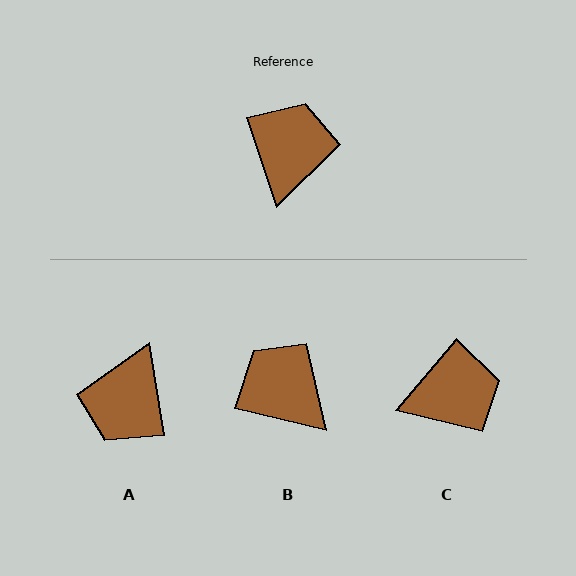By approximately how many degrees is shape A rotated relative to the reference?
Approximately 171 degrees counter-clockwise.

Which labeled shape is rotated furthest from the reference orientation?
A, about 171 degrees away.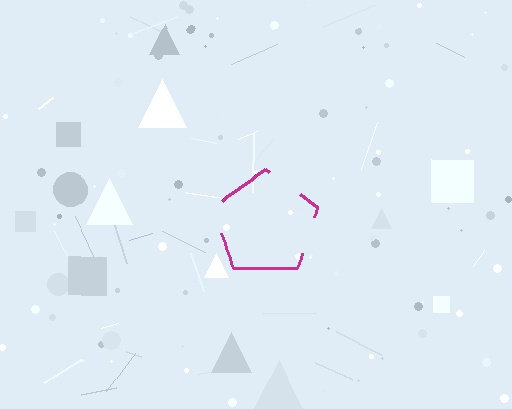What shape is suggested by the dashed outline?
The dashed outline suggests a pentagon.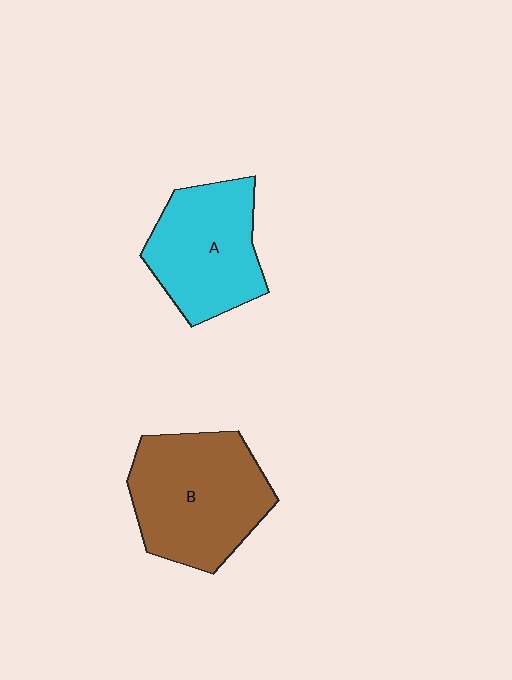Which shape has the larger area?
Shape B (brown).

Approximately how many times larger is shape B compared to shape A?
Approximately 1.2 times.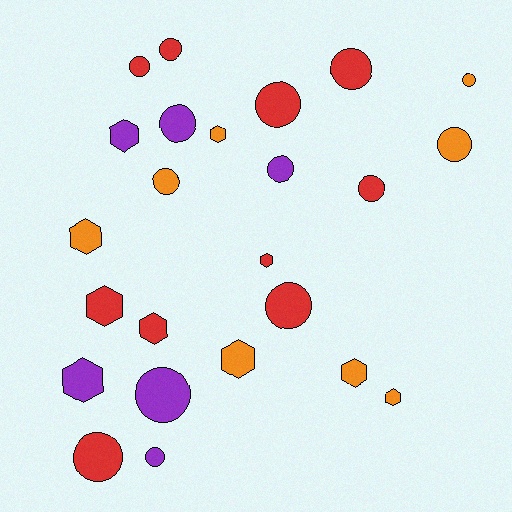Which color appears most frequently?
Red, with 10 objects.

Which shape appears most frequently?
Circle, with 14 objects.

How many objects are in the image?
There are 24 objects.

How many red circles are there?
There are 7 red circles.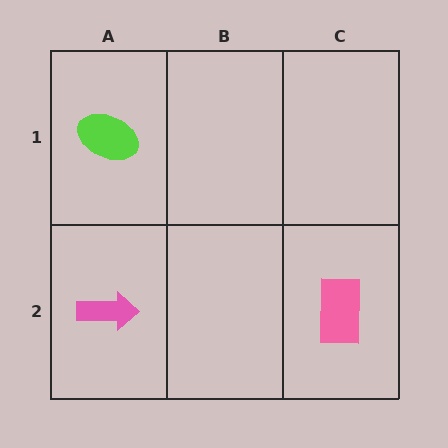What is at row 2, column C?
A pink rectangle.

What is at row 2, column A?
A pink arrow.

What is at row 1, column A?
A lime ellipse.